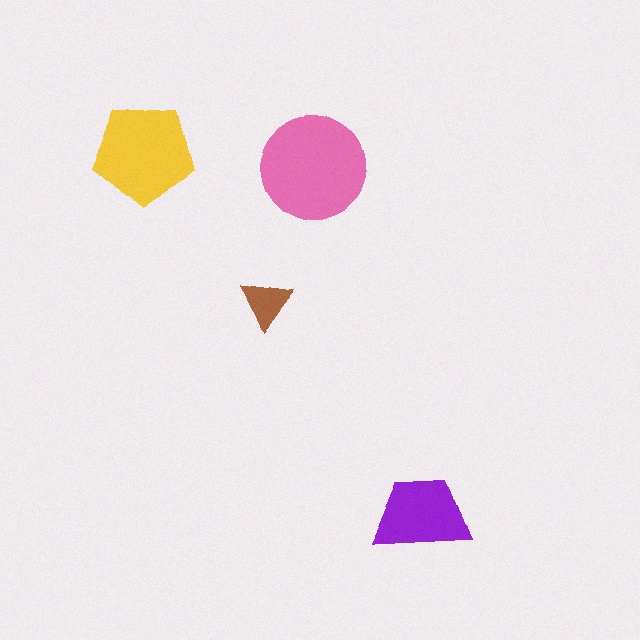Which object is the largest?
The pink circle.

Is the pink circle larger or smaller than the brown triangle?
Larger.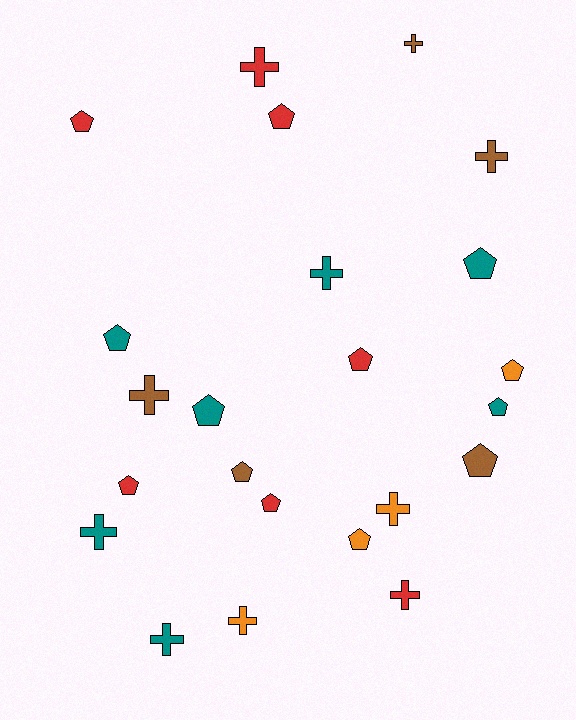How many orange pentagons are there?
There are 2 orange pentagons.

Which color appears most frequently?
Red, with 7 objects.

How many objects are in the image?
There are 23 objects.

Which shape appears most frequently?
Pentagon, with 13 objects.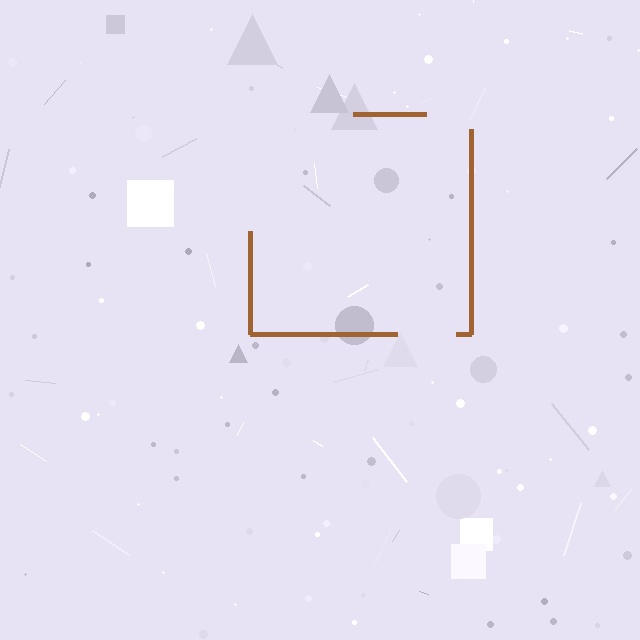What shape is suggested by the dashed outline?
The dashed outline suggests a square.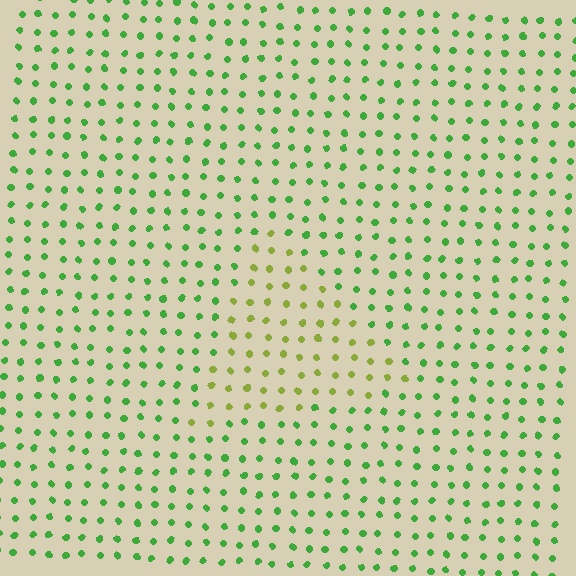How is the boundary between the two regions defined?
The boundary is defined purely by a slight shift in hue (about 41 degrees). Spacing, size, and orientation are identical on both sides.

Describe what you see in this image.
The image is filled with small green elements in a uniform arrangement. A triangle-shaped region is visible where the elements are tinted to a slightly different hue, forming a subtle color boundary.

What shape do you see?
I see a triangle.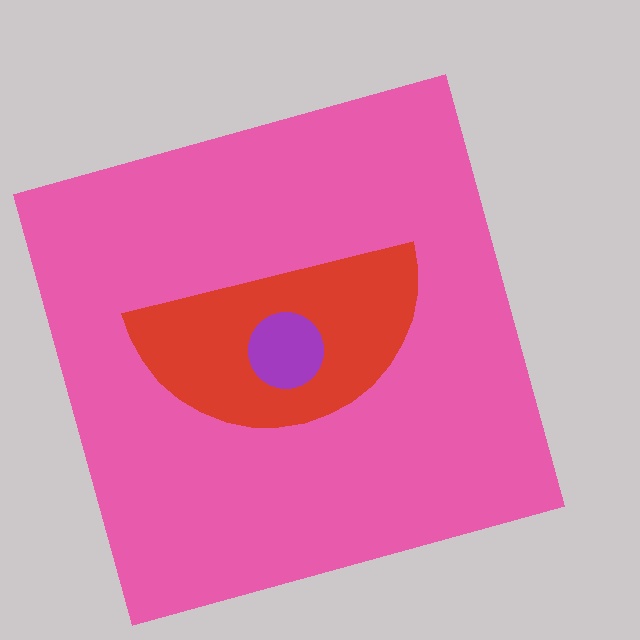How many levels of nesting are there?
3.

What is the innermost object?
The purple circle.